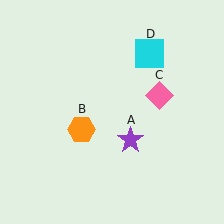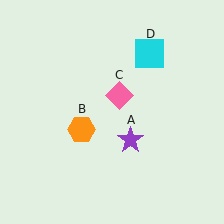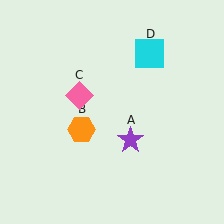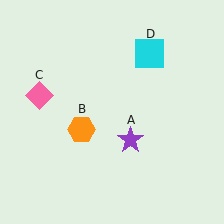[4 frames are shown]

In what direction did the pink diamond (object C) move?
The pink diamond (object C) moved left.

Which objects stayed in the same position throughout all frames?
Purple star (object A) and orange hexagon (object B) and cyan square (object D) remained stationary.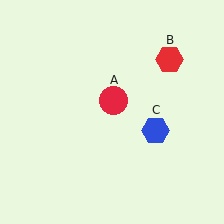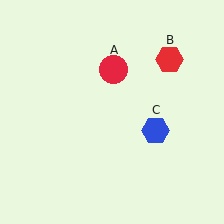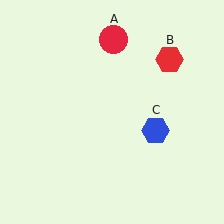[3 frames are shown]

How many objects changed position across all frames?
1 object changed position: red circle (object A).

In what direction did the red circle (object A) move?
The red circle (object A) moved up.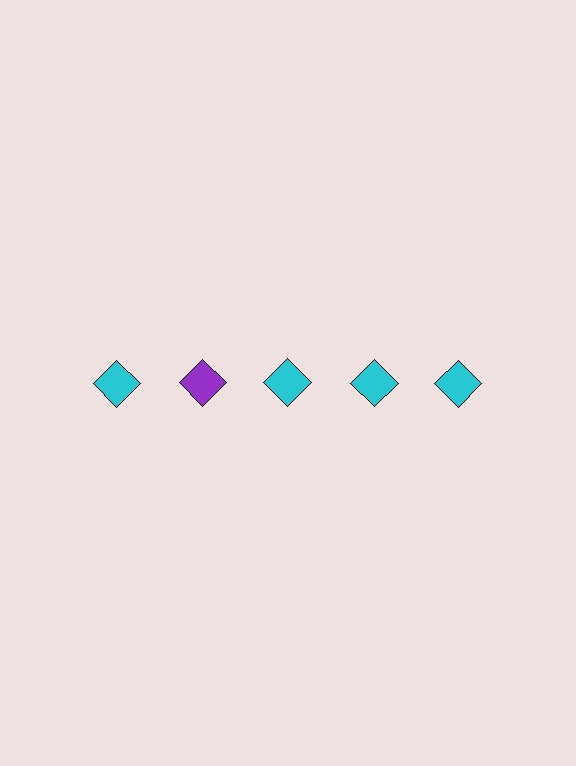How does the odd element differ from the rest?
It has a different color: purple instead of cyan.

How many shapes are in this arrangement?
There are 5 shapes arranged in a grid pattern.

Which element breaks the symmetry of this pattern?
The purple diamond in the top row, second from left column breaks the symmetry. All other shapes are cyan diamonds.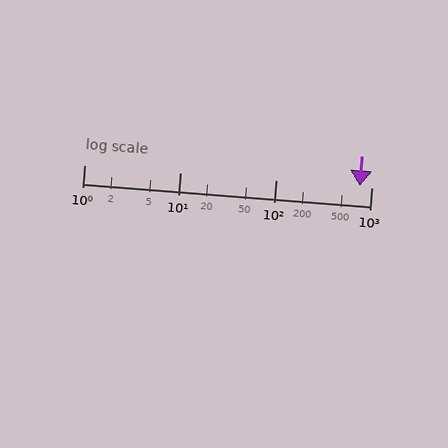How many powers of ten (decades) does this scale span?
The scale spans 3 decades, from 1 to 1000.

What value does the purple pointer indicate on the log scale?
The pointer indicates approximately 750.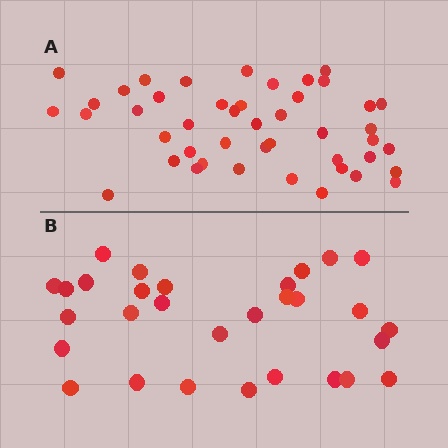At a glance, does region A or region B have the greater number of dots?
Region A (the top region) has more dots.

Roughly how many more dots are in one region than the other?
Region A has approximately 15 more dots than region B.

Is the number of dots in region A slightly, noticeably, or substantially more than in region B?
Region A has substantially more. The ratio is roughly 1.5 to 1.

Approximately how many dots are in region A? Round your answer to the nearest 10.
About 40 dots. (The exact count is 45, which rounds to 40.)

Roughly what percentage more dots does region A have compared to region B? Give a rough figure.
About 50% more.